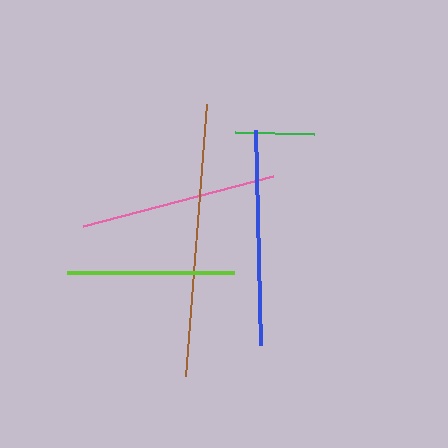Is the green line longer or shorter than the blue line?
The blue line is longer than the green line.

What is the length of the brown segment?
The brown segment is approximately 272 pixels long.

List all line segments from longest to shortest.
From longest to shortest: brown, blue, pink, lime, green.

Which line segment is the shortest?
The green line is the shortest at approximately 79 pixels.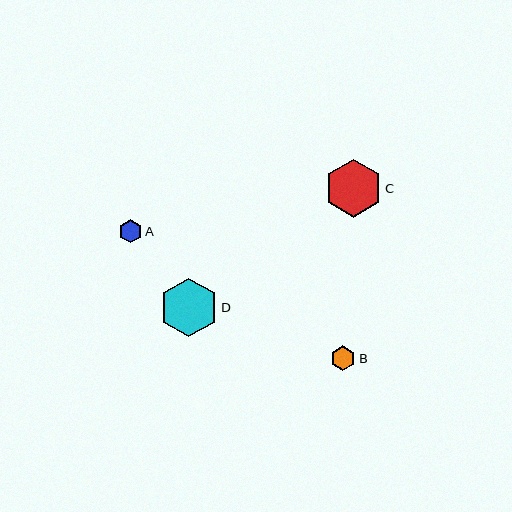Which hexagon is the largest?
Hexagon D is the largest with a size of approximately 58 pixels.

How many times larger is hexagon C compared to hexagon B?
Hexagon C is approximately 2.3 times the size of hexagon B.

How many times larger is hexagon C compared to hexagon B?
Hexagon C is approximately 2.3 times the size of hexagon B.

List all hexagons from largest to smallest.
From largest to smallest: D, C, B, A.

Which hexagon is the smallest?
Hexagon A is the smallest with a size of approximately 23 pixels.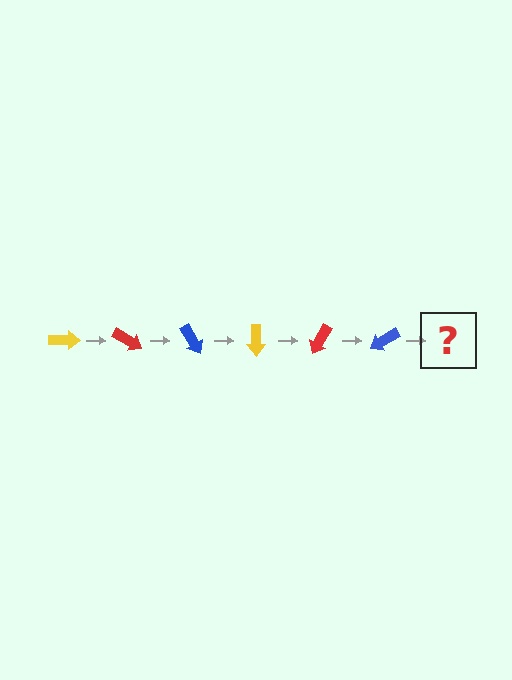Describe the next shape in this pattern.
It should be a yellow arrow, rotated 180 degrees from the start.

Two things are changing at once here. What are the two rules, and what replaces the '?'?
The two rules are that it rotates 30 degrees each step and the color cycles through yellow, red, and blue. The '?' should be a yellow arrow, rotated 180 degrees from the start.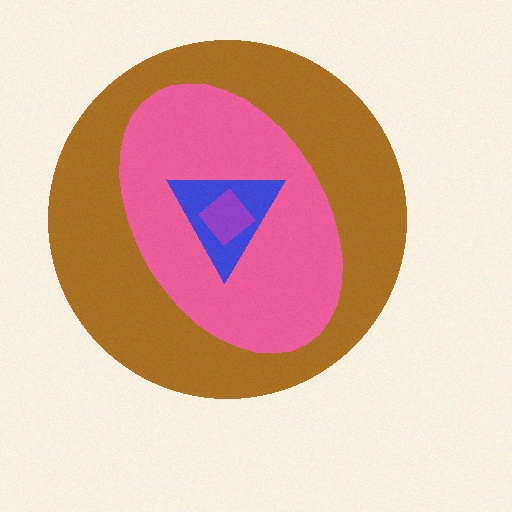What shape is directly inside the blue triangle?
The purple diamond.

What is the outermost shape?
The brown circle.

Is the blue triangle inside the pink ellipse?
Yes.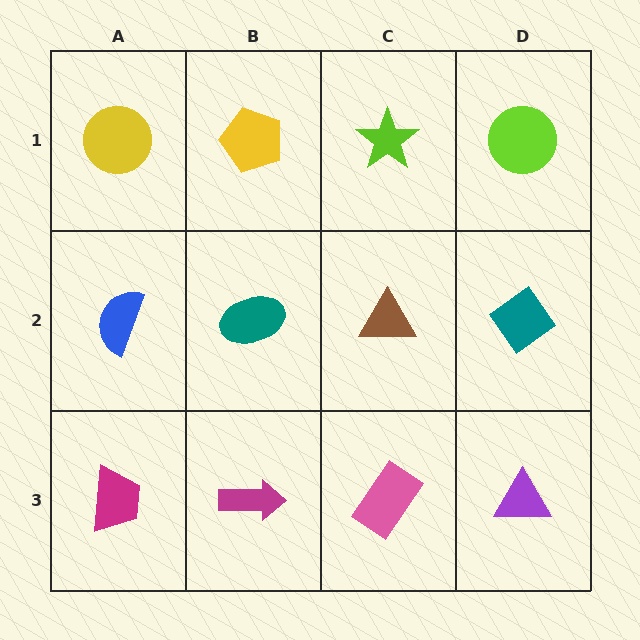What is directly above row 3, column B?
A teal ellipse.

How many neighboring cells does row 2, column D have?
3.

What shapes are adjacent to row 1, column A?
A blue semicircle (row 2, column A), a yellow pentagon (row 1, column B).